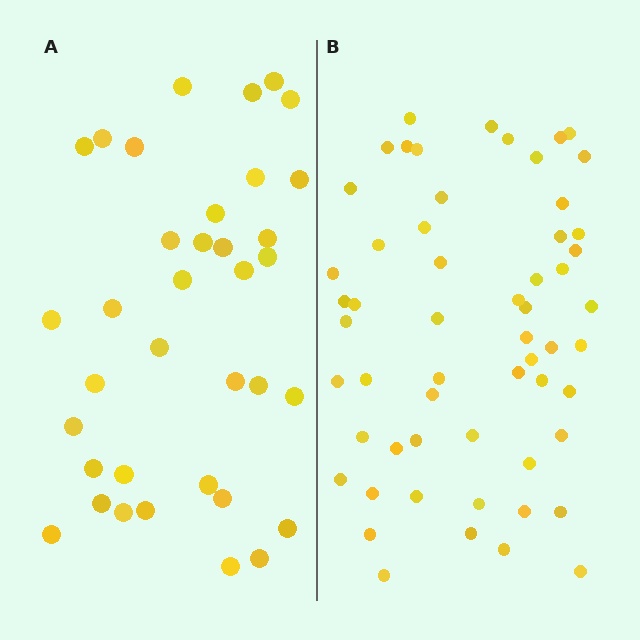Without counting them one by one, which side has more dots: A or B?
Region B (the right region) has more dots.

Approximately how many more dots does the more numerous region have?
Region B has approximately 20 more dots than region A.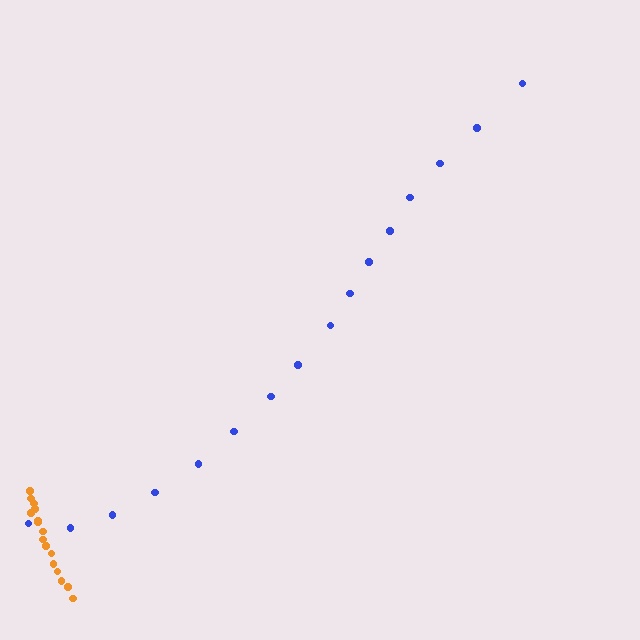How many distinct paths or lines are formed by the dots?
There are 2 distinct paths.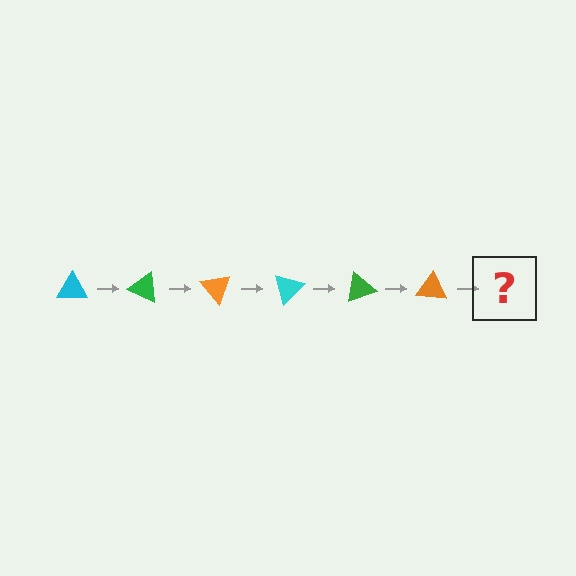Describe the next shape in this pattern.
It should be a cyan triangle, rotated 150 degrees from the start.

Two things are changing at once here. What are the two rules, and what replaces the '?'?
The two rules are that it rotates 25 degrees each step and the color cycles through cyan, green, and orange. The '?' should be a cyan triangle, rotated 150 degrees from the start.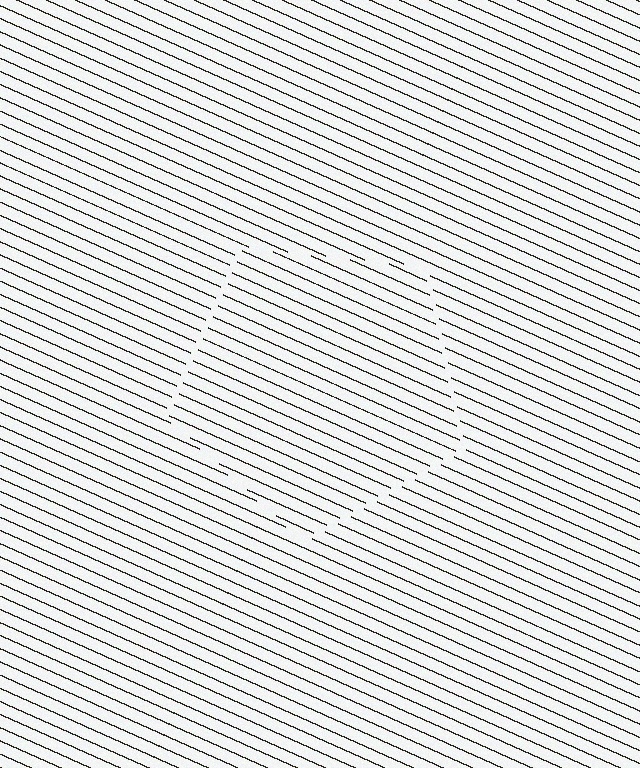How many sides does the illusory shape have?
5 sides — the line-ends trace a pentagon.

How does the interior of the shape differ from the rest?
The interior of the shape contains the same grating, shifted by half a period — the contour is defined by the phase discontinuity where line-ends from the inner and outer gratings abut.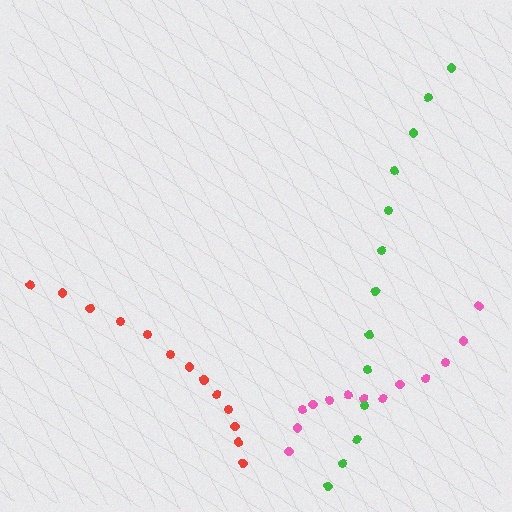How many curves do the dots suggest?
There are 3 distinct paths.